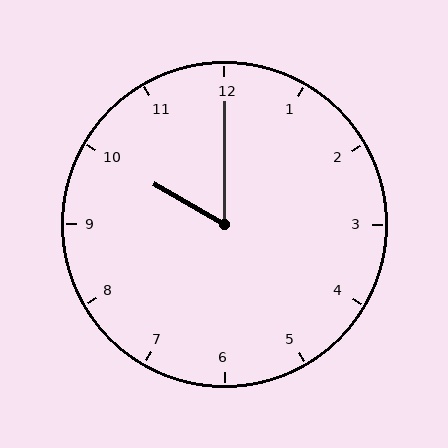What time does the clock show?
10:00.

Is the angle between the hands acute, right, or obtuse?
It is acute.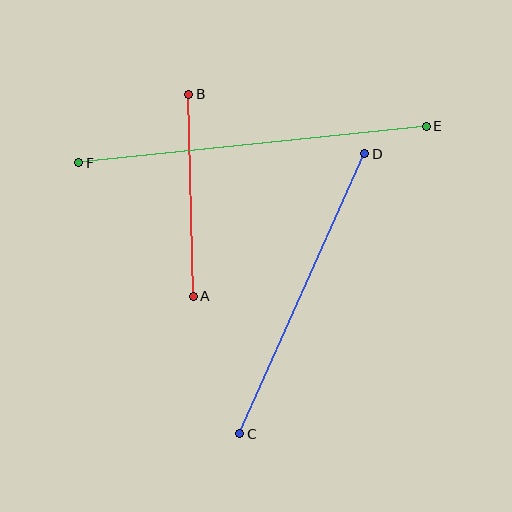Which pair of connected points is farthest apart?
Points E and F are farthest apart.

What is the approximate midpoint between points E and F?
The midpoint is at approximately (253, 145) pixels.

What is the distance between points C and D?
The distance is approximately 306 pixels.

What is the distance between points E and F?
The distance is approximately 349 pixels.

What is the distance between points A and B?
The distance is approximately 202 pixels.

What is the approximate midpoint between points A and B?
The midpoint is at approximately (191, 195) pixels.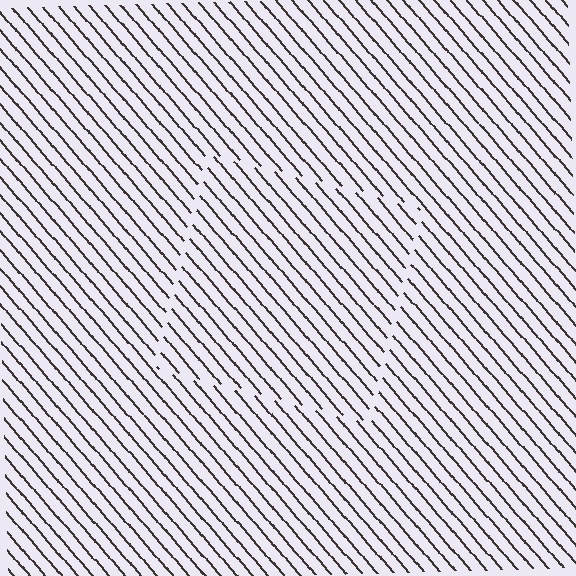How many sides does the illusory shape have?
4 sides — the line-ends trace a square.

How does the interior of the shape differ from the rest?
The interior of the shape contains the same grating, shifted by half a period — the contour is defined by the phase discontinuity where line-ends from the inner and outer gratings abut.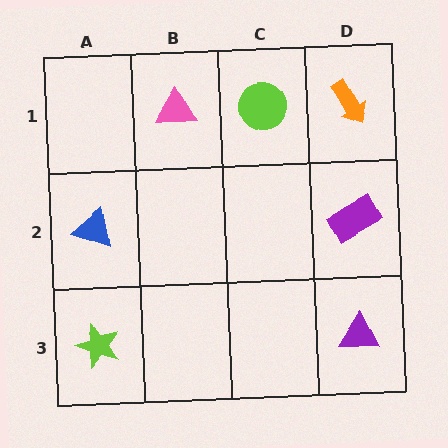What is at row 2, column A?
A blue triangle.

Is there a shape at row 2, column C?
No, that cell is empty.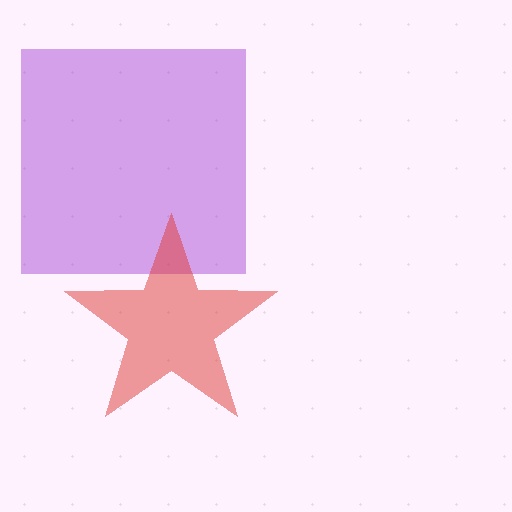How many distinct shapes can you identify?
There are 2 distinct shapes: a purple square, a red star.